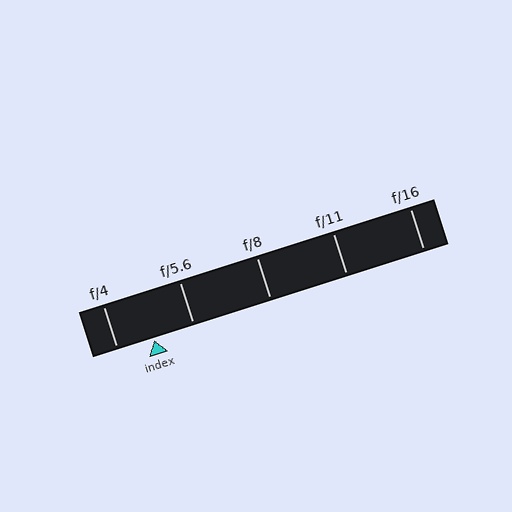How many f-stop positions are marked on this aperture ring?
There are 5 f-stop positions marked.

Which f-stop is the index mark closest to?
The index mark is closest to f/4.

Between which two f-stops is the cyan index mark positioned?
The index mark is between f/4 and f/5.6.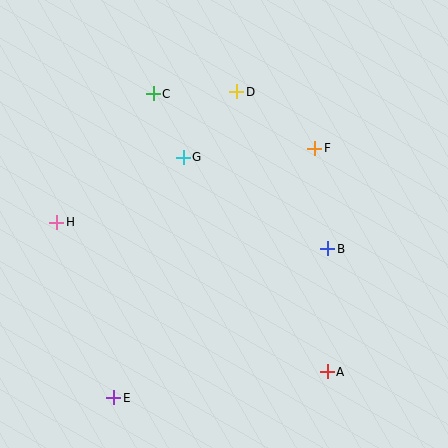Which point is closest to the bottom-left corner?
Point E is closest to the bottom-left corner.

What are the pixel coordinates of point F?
Point F is at (315, 148).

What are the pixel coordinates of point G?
Point G is at (183, 157).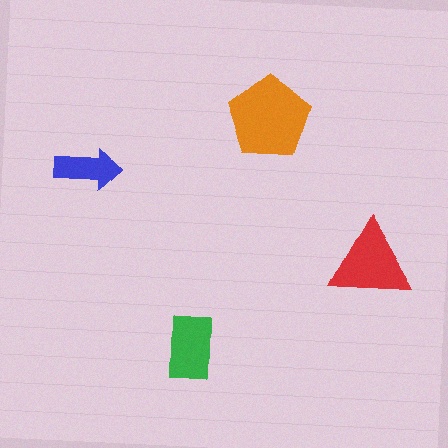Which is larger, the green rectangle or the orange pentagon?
The orange pentagon.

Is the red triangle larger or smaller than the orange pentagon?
Smaller.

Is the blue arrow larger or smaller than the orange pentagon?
Smaller.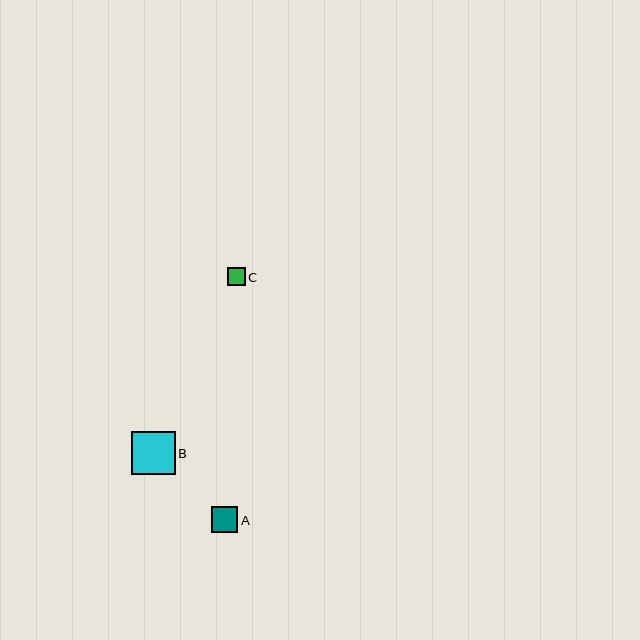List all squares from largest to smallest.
From largest to smallest: B, A, C.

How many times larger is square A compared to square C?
Square A is approximately 1.5 times the size of square C.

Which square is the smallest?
Square C is the smallest with a size of approximately 17 pixels.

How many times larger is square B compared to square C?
Square B is approximately 2.5 times the size of square C.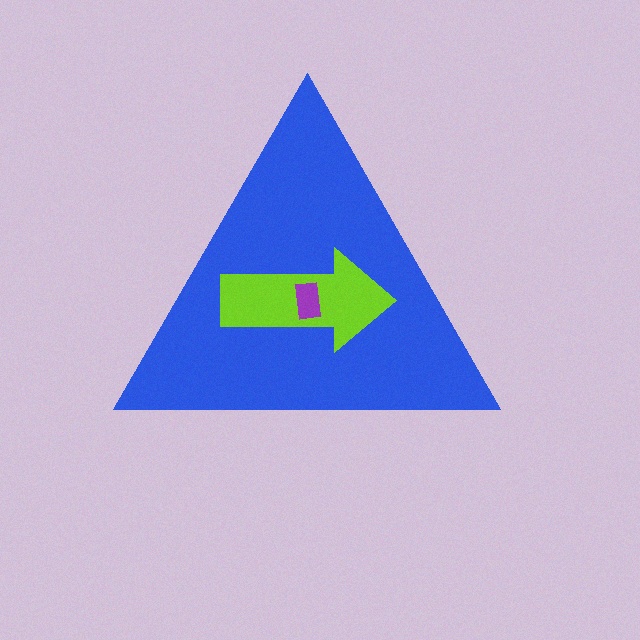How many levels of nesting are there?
3.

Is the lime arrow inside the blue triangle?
Yes.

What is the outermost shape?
The blue triangle.